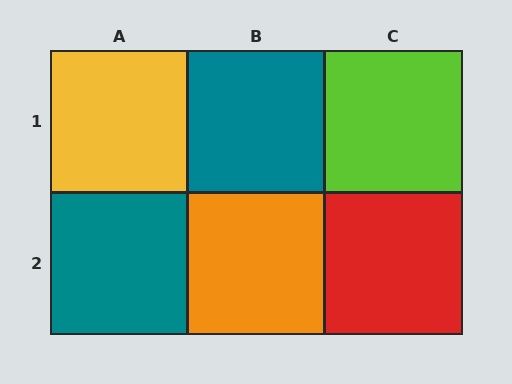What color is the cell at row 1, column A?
Yellow.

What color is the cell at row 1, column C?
Lime.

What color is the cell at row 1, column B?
Teal.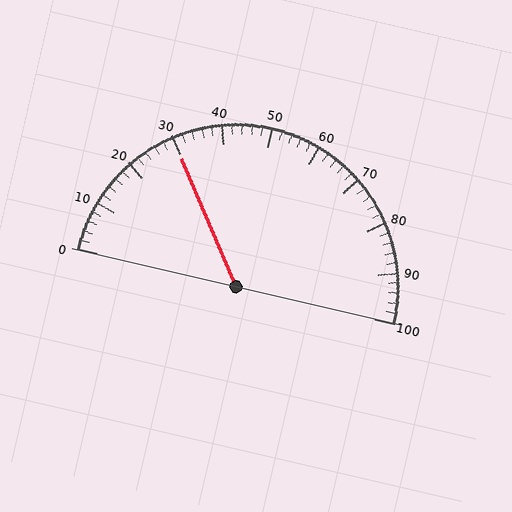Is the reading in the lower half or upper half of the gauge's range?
The reading is in the lower half of the range (0 to 100).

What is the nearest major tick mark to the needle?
The nearest major tick mark is 30.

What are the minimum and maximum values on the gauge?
The gauge ranges from 0 to 100.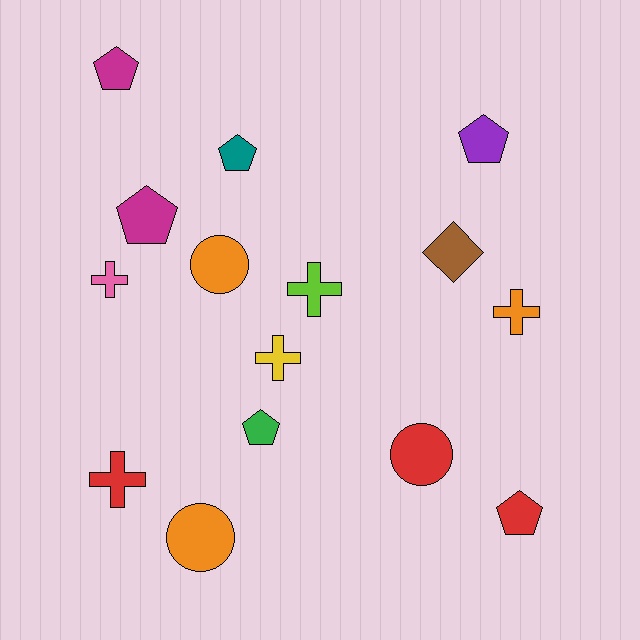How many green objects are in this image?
There is 1 green object.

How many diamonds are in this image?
There is 1 diamond.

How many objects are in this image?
There are 15 objects.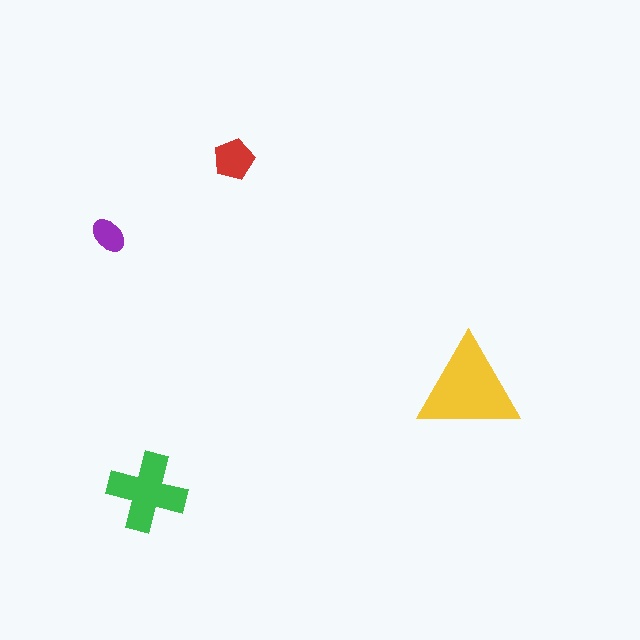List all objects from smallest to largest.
The purple ellipse, the red pentagon, the green cross, the yellow triangle.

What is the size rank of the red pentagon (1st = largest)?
3rd.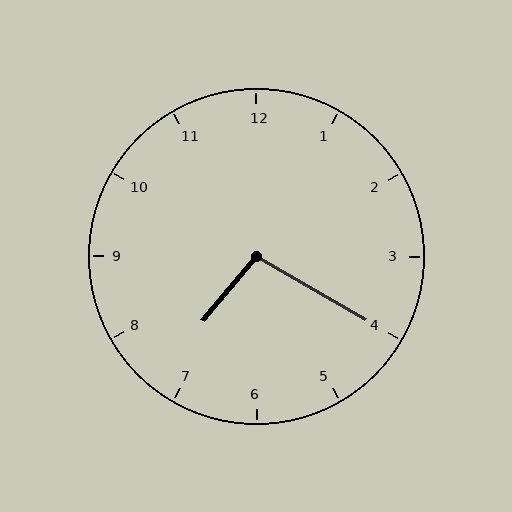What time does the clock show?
7:20.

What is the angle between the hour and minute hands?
Approximately 100 degrees.